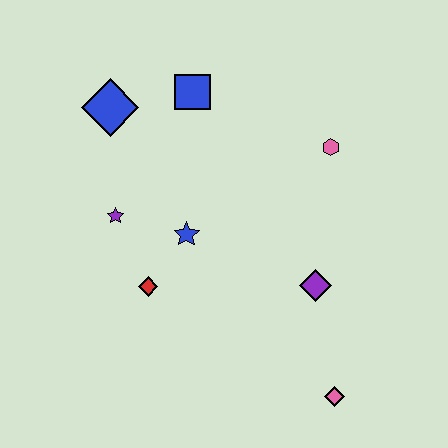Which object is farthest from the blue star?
The pink diamond is farthest from the blue star.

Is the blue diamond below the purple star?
No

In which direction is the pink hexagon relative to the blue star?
The pink hexagon is to the right of the blue star.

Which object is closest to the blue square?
The blue diamond is closest to the blue square.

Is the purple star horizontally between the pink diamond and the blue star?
No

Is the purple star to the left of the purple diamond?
Yes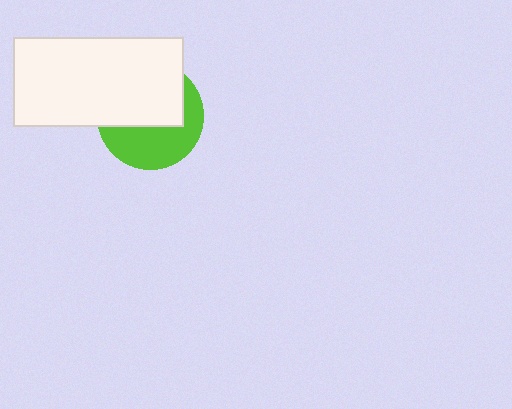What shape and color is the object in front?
The object in front is a white rectangle.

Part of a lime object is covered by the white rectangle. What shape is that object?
It is a circle.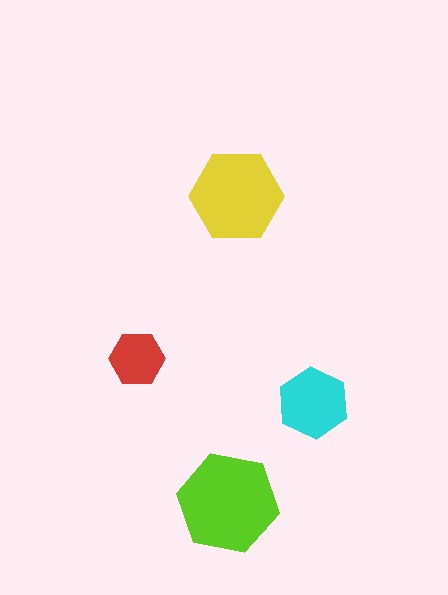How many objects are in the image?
There are 4 objects in the image.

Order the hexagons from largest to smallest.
the lime one, the yellow one, the cyan one, the red one.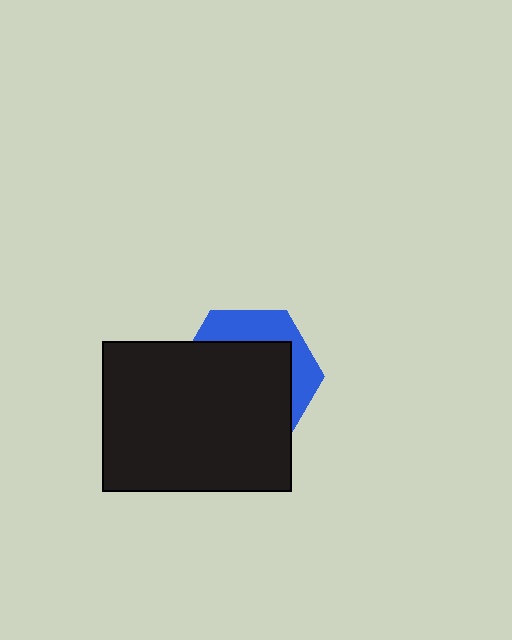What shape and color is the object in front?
The object in front is a black rectangle.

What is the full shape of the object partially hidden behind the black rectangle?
The partially hidden object is a blue hexagon.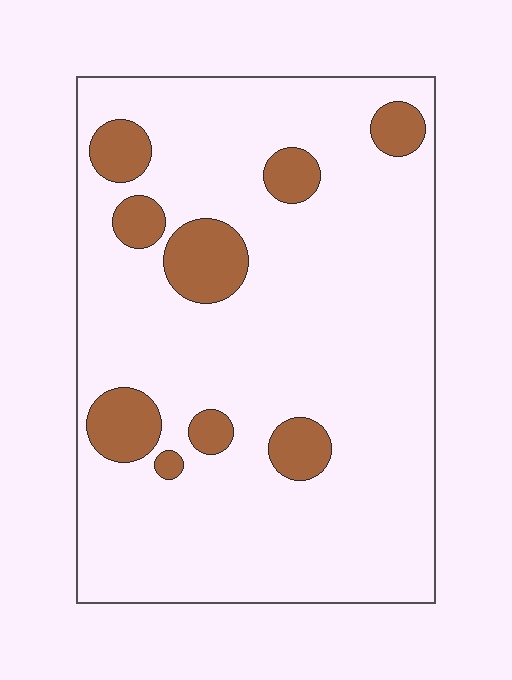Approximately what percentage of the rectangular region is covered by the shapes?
Approximately 15%.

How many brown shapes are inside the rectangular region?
9.